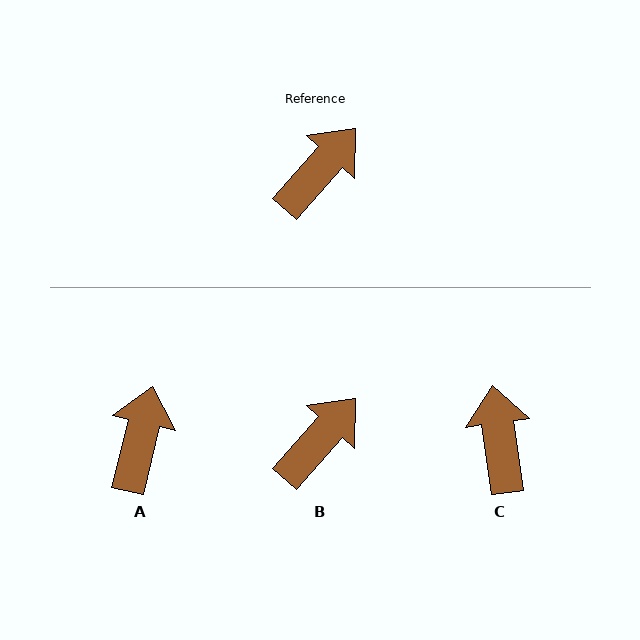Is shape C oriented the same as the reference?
No, it is off by about 49 degrees.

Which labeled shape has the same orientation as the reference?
B.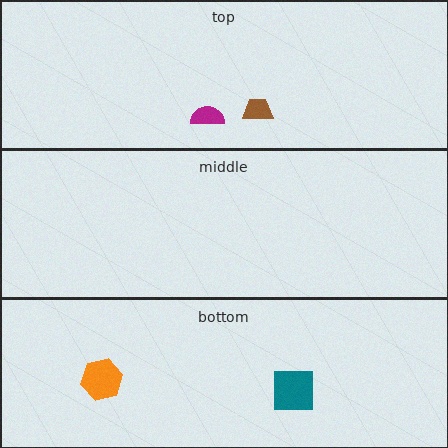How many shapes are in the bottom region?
2.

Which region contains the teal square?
The bottom region.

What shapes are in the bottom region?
The teal square, the orange hexagon.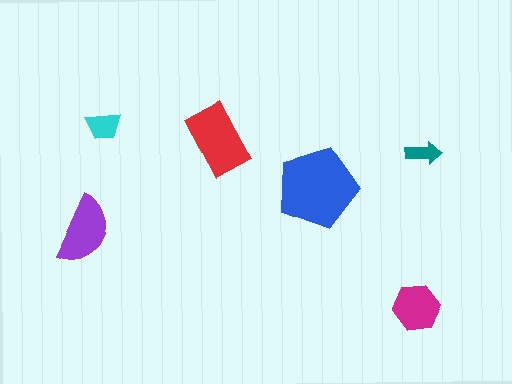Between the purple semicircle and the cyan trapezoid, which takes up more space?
The purple semicircle.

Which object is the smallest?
The teal arrow.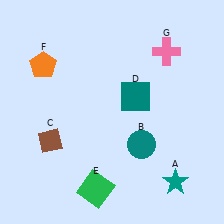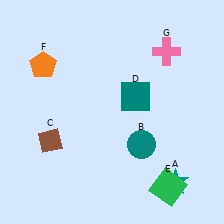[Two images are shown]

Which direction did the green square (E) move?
The green square (E) moved right.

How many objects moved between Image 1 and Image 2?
1 object moved between the two images.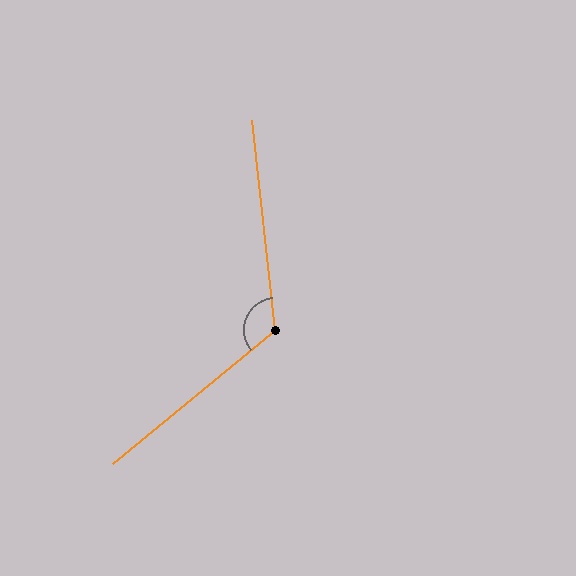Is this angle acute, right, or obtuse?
It is obtuse.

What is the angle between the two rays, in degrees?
Approximately 123 degrees.